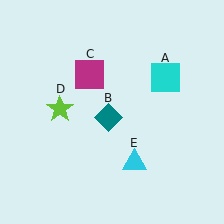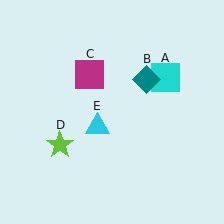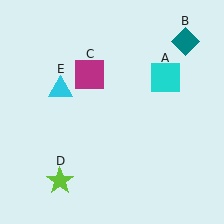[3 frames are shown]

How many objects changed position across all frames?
3 objects changed position: teal diamond (object B), lime star (object D), cyan triangle (object E).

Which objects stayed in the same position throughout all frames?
Cyan square (object A) and magenta square (object C) remained stationary.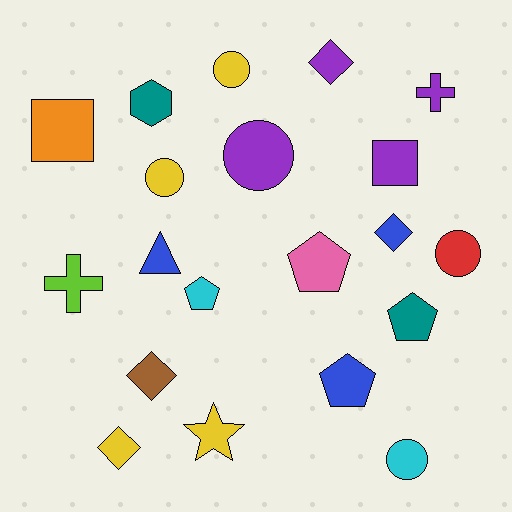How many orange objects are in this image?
There is 1 orange object.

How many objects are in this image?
There are 20 objects.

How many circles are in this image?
There are 5 circles.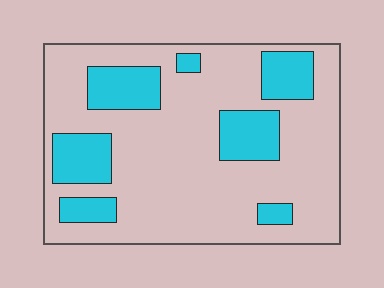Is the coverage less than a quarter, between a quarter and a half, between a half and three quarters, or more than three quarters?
Less than a quarter.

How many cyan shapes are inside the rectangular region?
7.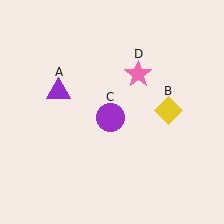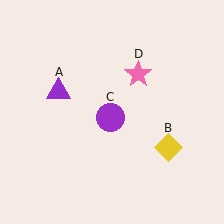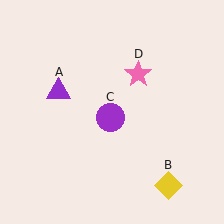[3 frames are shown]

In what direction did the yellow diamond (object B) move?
The yellow diamond (object B) moved down.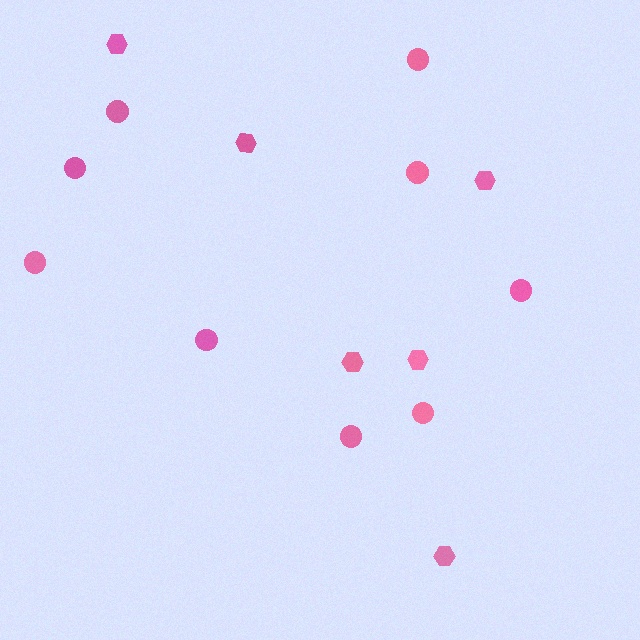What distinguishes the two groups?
There are 2 groups: one group of circles (9) and one group of hexagons (6).